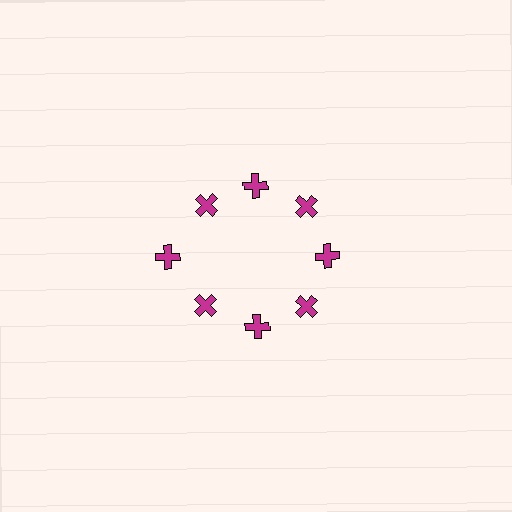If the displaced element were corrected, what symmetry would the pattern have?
It would have 8-fold rotational symmetry — the pattern would map onto itself every 45 degrees.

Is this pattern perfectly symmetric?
No. The 8 magenta crosses are arranged in a ring, but one element near the 9 o'clock position is pushed outward from the center, breaking the 8-fold rotational symmetry.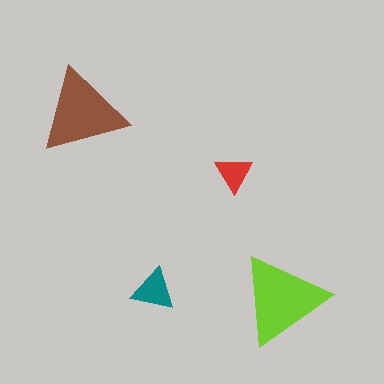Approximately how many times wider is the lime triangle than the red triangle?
About 2.5 times wider.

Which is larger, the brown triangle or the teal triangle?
The brown one.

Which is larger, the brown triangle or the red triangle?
The brown one.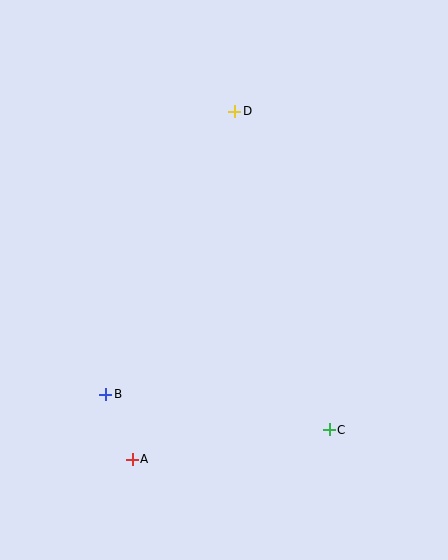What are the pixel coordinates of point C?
Point C is at (329, 430).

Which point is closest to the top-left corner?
Point D is closest to the top-left corner.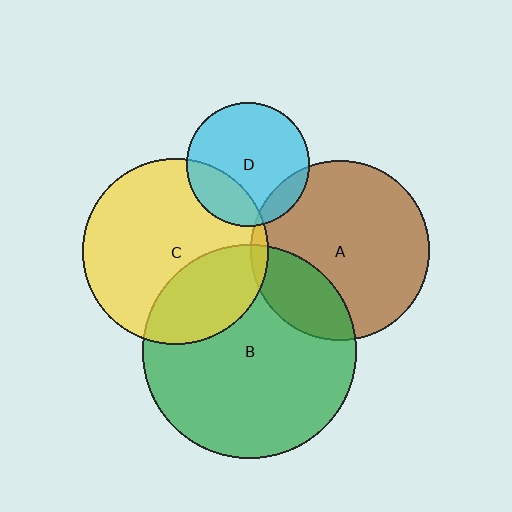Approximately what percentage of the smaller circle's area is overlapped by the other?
Approximately 5%.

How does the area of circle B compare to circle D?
Approximately 3.0 times.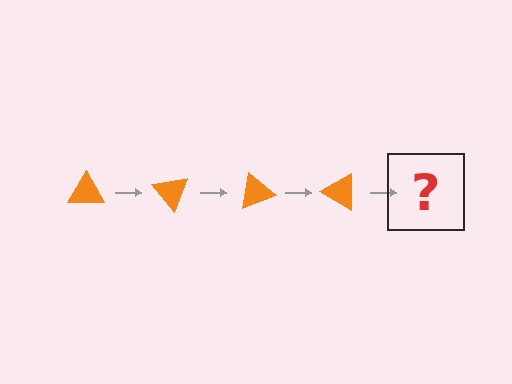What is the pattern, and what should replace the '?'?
The pattern is that the triangle rotates 50 degrees each step. The '?' should be an orange triangle rotated 200 degrees.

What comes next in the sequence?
The next element should be an orange triangle rotated 200 degrees.